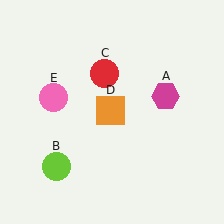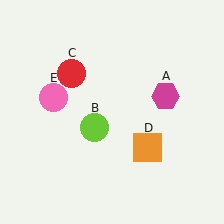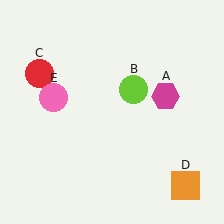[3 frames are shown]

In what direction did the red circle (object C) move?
The red circle (object C) moved left.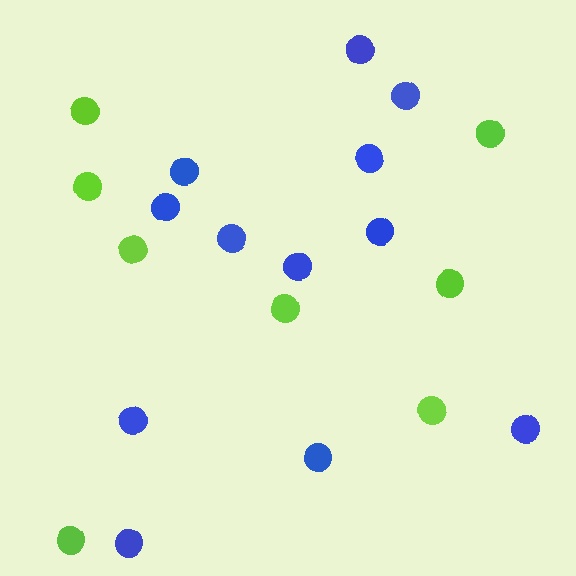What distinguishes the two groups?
There are 2 groups: one group of lime circles (8) and one group of blue circles (12).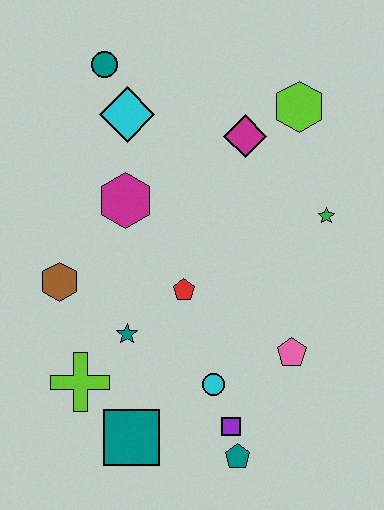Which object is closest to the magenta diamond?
The lime hexagon is closest to the magenta diamond.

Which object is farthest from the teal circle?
The teal pentagon is farthest from the teal circle.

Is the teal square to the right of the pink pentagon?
No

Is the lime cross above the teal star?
No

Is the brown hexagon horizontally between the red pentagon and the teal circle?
No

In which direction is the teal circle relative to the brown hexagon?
The teal circle is above the brown hexagon.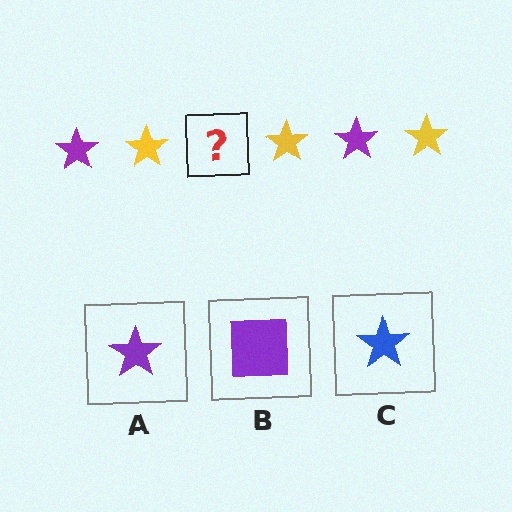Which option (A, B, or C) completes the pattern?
A.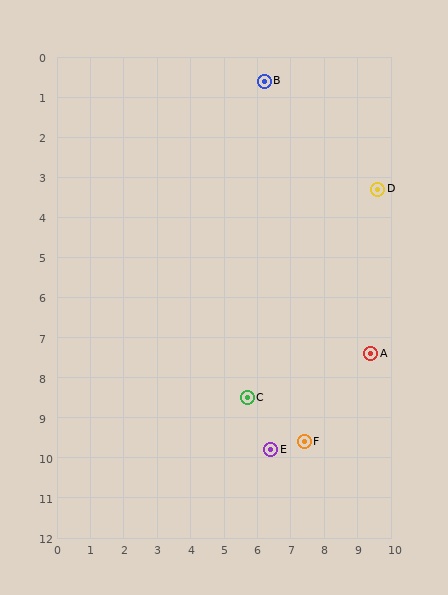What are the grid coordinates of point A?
Point A is at approximately (9.4, 7.4).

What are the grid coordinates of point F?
Point F is at approximately (7.4, 9.6).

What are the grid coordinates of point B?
Point B is at approximately (6.2, 0.6).